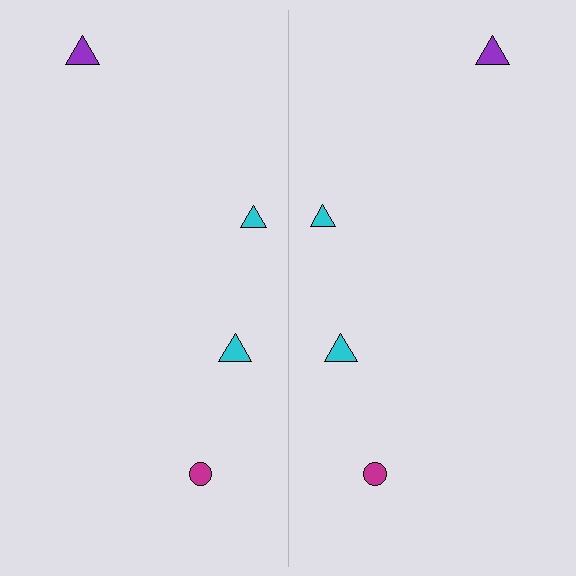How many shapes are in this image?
There are 8 shapes in this image.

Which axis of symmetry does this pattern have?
The pattern has a vertical axis of symmetry running through the center of the image.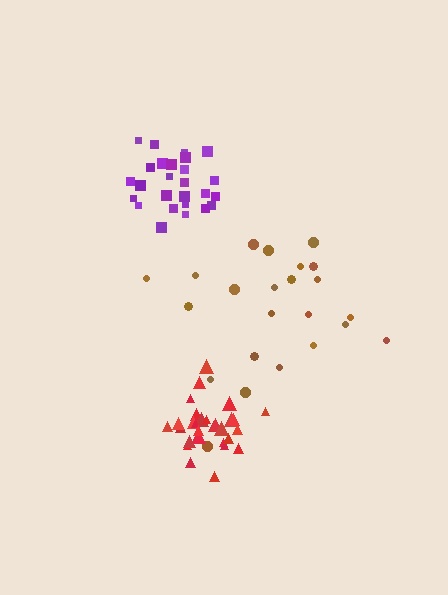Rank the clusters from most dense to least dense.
red, purple, brown.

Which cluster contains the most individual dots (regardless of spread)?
Red (29).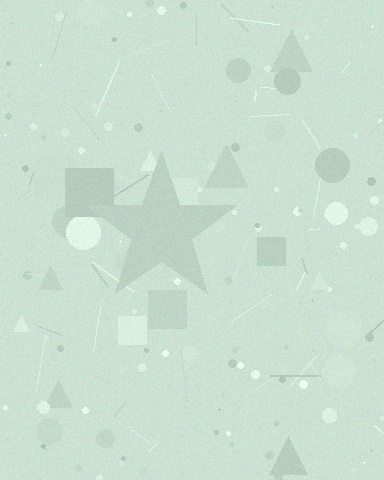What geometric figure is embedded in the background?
A star is embedded in the background.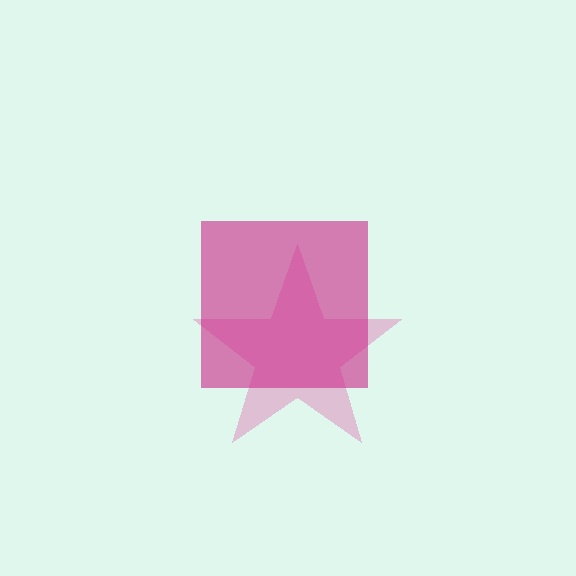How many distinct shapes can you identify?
There are 2 distinct shapes: a pink star, a magenta square.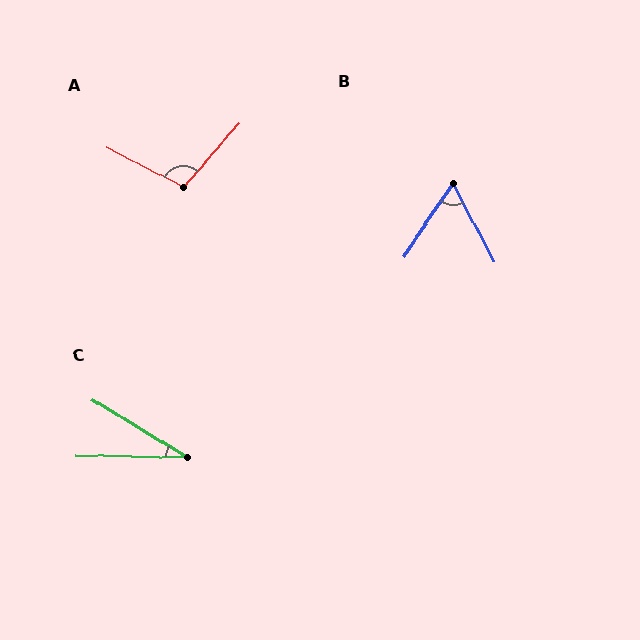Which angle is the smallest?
C, at approximately 31 degrees.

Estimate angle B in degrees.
Approximately 61 degrees.